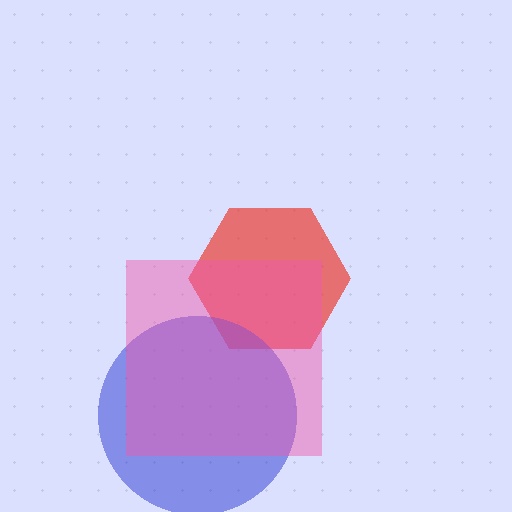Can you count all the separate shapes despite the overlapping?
Yes, there are 3 separate shapes.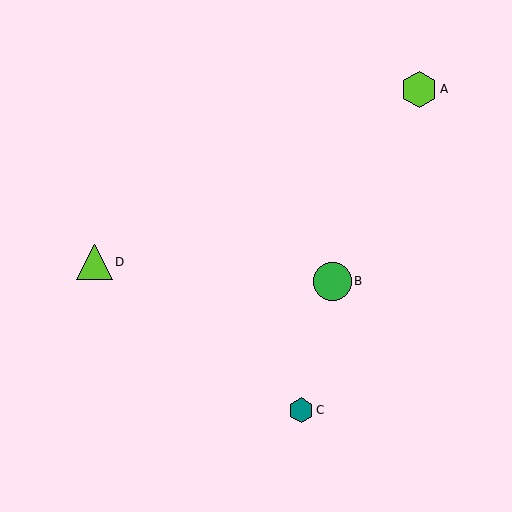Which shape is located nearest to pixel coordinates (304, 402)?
The teal hexagon (labeled C) at (301, 410) is nearest to that location.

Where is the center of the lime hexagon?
The center of the lime hexagon is at (419, 89).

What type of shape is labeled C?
Shape C is a teal hexagon.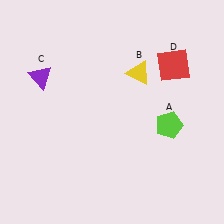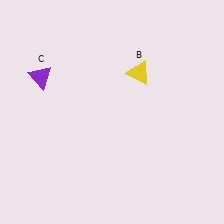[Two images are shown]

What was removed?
The lime pentagon (A), the red square (D) were removed in Image 2.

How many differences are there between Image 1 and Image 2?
There are 2 differences between the two images.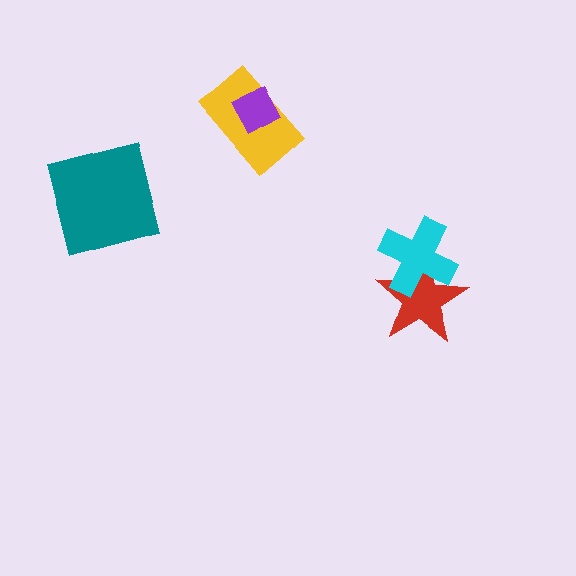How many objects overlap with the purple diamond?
1 object overlaps with the purple diamond.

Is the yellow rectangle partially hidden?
Yes, it is partially covered by another shape.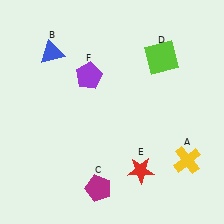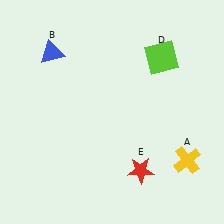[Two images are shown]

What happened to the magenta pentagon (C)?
The magenta pentagon (C) was removed in Image 2. It was in the bottom-left area of Image 1.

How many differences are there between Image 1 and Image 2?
There are 2 differences between the two images.